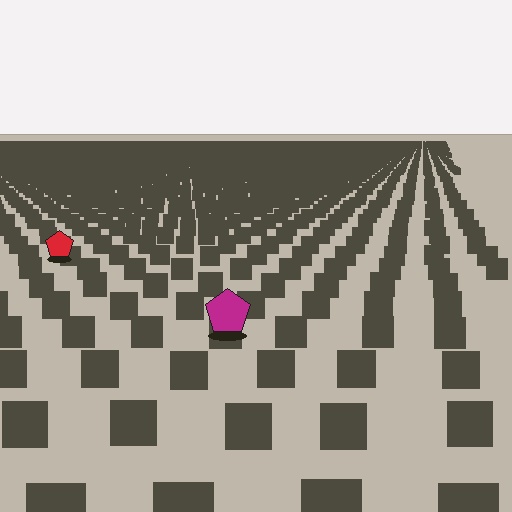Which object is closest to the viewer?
The magenta pentagon is closest. The texture marks near it are larger and more spread out.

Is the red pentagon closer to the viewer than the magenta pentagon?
No. The magenta pentagon is closer — you can tell from the texture gradient: the ground texture is coarser near it.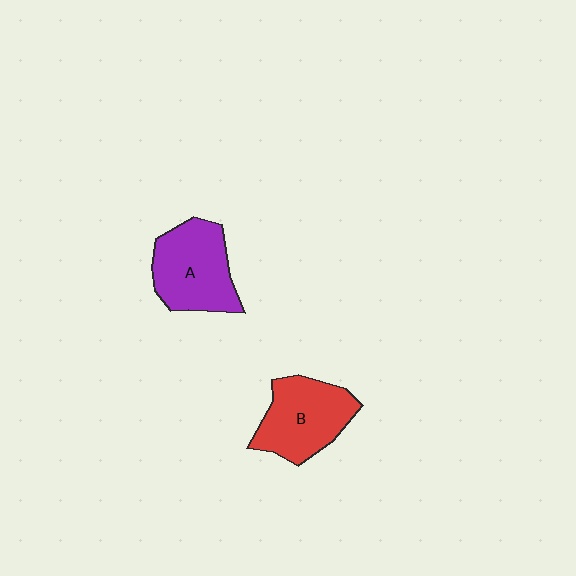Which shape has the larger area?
Shape A (purple).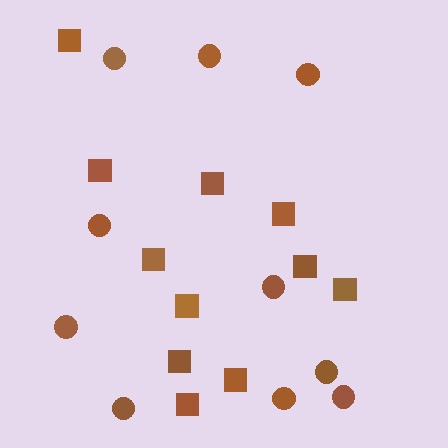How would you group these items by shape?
There are 2 groups: one group of circles (10) and one group of squares (11).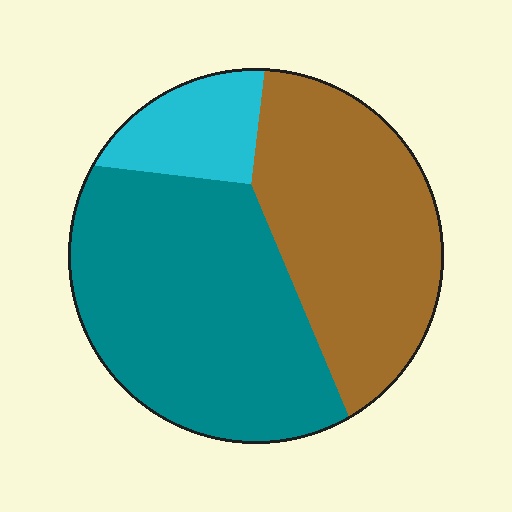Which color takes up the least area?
Cyan, at roughly 10%.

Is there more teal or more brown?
Teal.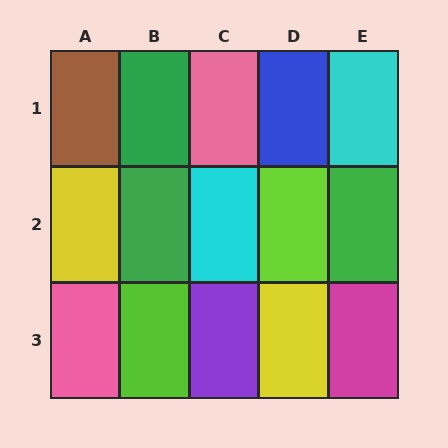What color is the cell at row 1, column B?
Green.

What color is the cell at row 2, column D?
Lime.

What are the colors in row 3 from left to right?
Pink, lime, purple, yellow, magenta.